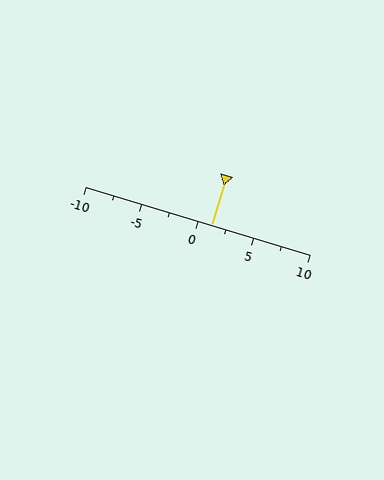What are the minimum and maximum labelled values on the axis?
The axis runs from -10 to 10.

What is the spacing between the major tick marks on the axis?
The major ticks are spaced 5 apart.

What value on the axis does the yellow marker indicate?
The marker indicates approximately 1.2.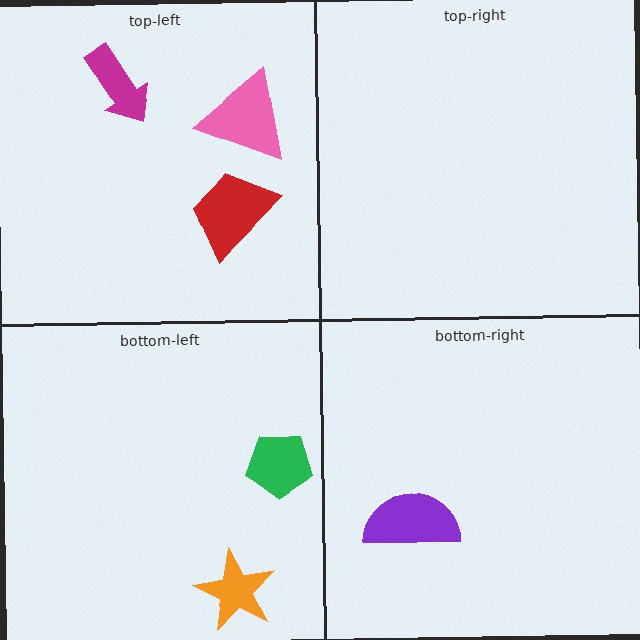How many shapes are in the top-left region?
3.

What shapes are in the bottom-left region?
The orange star, the green pentagon.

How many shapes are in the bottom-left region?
2.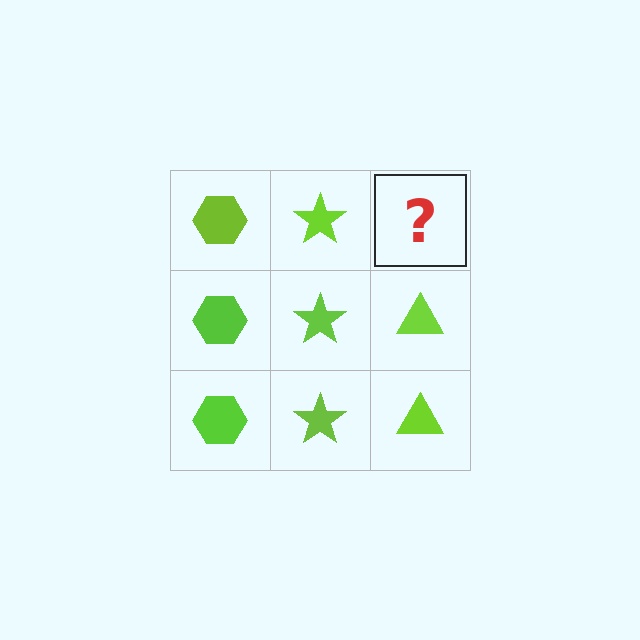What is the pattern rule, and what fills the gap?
The rule is that each column has a consistent shape. The gap should be filled with a lime triangle.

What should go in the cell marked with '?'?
The missing cell should contain a lime triangle.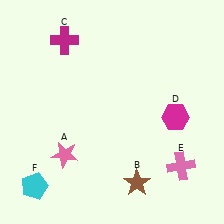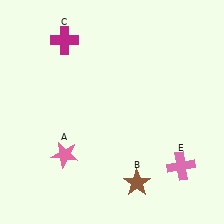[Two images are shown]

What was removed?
The cyan pentagon (F), the magenta hexagon (D) were removed in Image 2.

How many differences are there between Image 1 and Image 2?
There are 2 differences between the two images.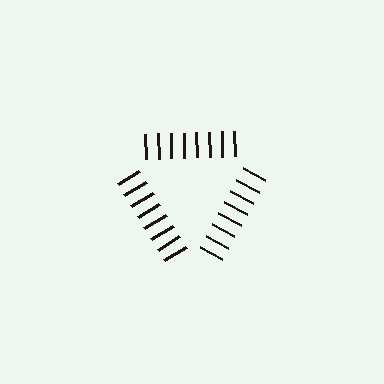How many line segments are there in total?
24 — 8 along each of the 3 edges.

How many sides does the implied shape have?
3 sides — the line-ends trace a triangle.